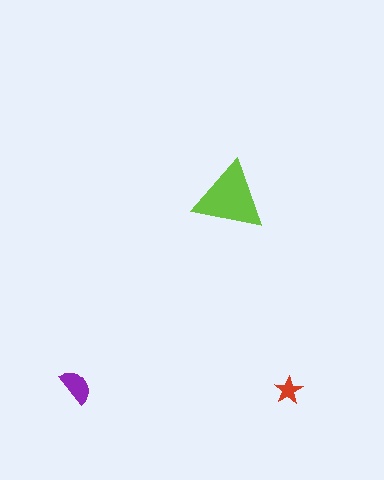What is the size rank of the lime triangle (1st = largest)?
1st.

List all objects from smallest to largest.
The red star, the purple semicircle, the lime triangle.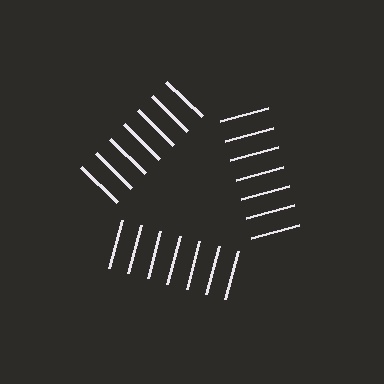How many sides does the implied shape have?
3 sides — the line-ends trace a triangle.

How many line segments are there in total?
21 — 7 along each of the 3 edges.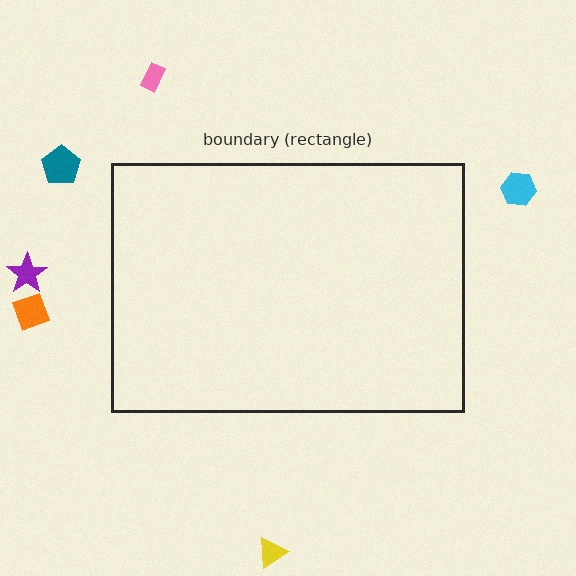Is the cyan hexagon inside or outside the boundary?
Outside.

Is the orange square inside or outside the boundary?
Outside.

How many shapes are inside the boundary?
0 inside, 6 outside.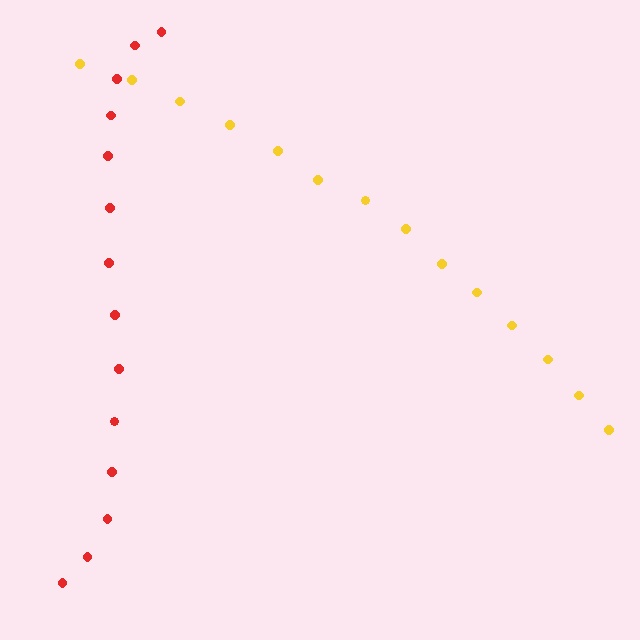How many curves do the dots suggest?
There are 2 distinct paths.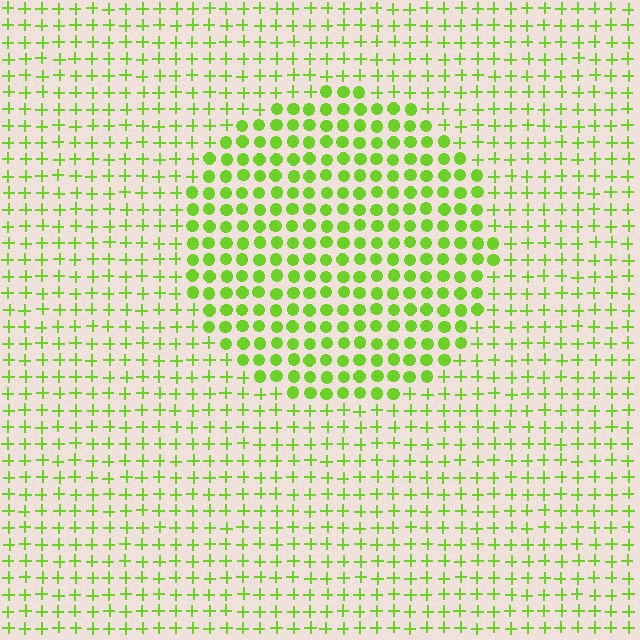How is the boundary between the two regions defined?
The boundary is defined by a change in element shape: circles inside vs. plus signs outside. All elements share the same color and spacing.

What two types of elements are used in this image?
The image uses circles inside the circle region and plus signs outside it.